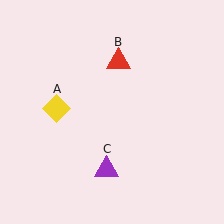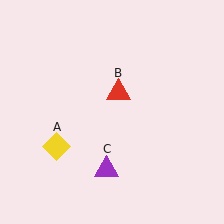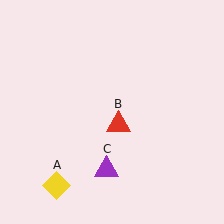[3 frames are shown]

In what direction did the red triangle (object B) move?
The red triangle (object B) moved down.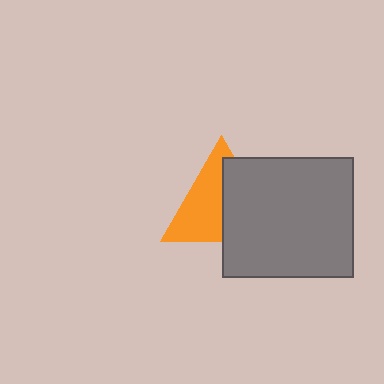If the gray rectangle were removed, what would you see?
You would see the complete orange triangle.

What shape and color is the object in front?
The object in front is a gray rectangle.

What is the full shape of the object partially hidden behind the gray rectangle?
The partially hidden object is an orange triangle.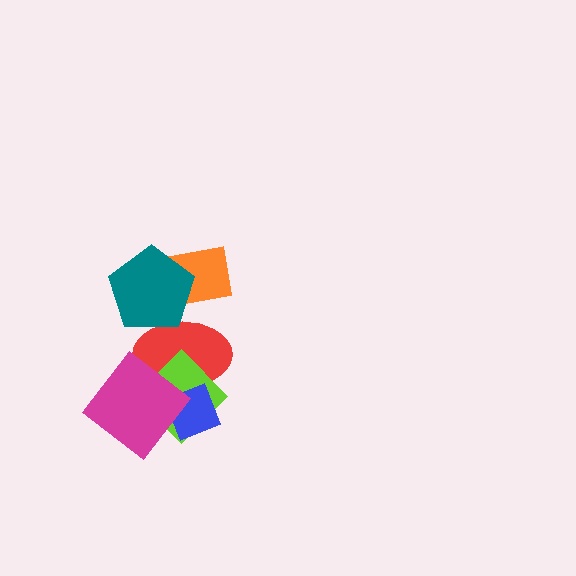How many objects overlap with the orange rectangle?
2 objects overlap with the orange rectangle.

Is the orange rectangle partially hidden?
Yes, it is partially covered by another shape.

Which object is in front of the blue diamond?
The magenta diamond is in front of the blue diamond.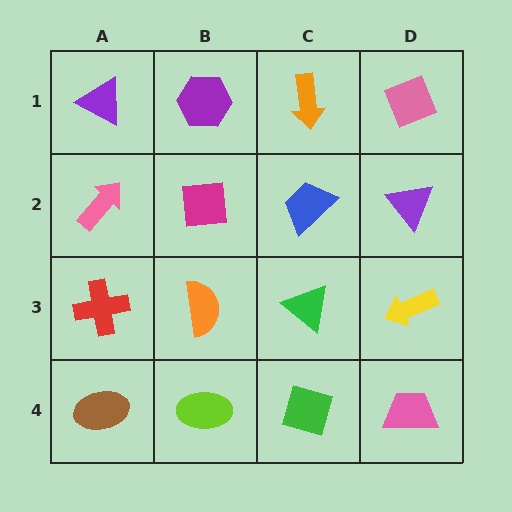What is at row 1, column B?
A purple hexagon.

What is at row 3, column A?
A red cross.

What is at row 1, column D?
A pink diamond.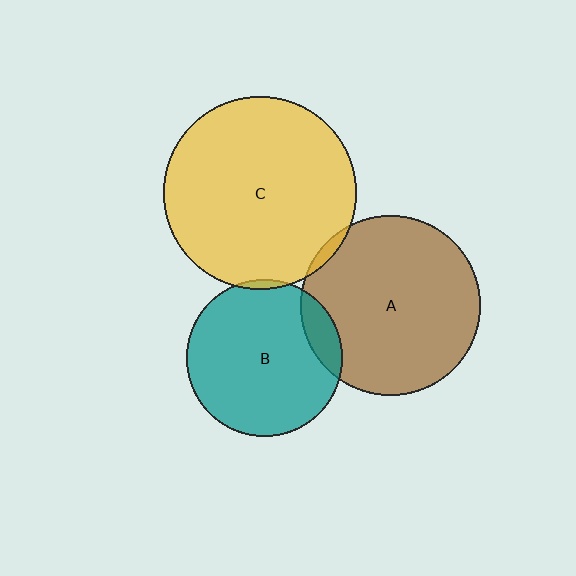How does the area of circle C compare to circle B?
Approximately 1.5 times.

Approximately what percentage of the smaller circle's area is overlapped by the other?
Approximately 5%.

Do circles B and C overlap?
Yes.